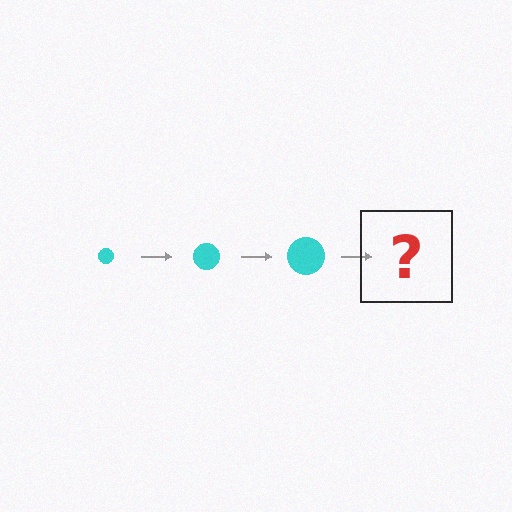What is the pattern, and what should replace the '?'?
The pattern is that the circle gets progressively larger each step. The '?' should be a cyan circle, larger than the previous one.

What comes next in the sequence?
The next element should be a cyan circle, larger than the previous one.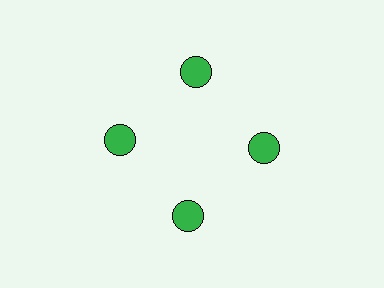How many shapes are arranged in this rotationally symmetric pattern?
There are 4 shapes, arranged in 4 groups of 1.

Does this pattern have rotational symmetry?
Yes, this pattern has 4-fold rotational symmetry. It looks the same after rotating 90 degrees around the center.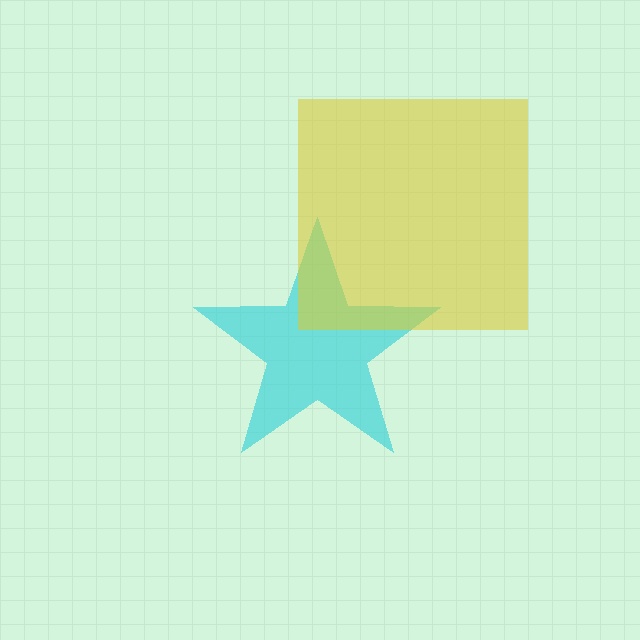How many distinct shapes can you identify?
There are 2 distinct shapes: a cyan star, a yellow square.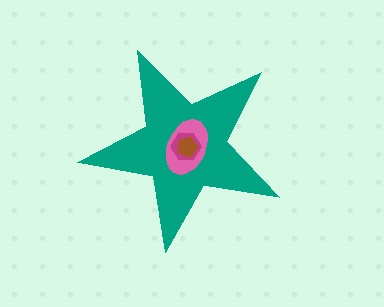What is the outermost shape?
The teal star.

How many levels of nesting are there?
4.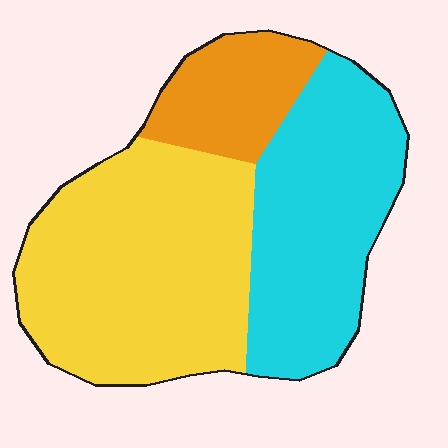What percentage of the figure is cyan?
Cyan covers roughly 35% of the figure.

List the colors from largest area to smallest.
From largest to smallest: yellow, cyan, orange.